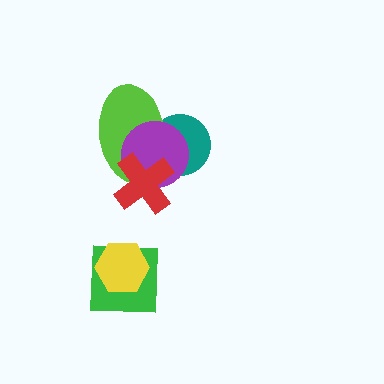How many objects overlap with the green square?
1 object overlaps with the green square.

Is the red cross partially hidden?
No, no other shape covers it.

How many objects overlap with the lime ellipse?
3 objects overlap with the lime ellipse.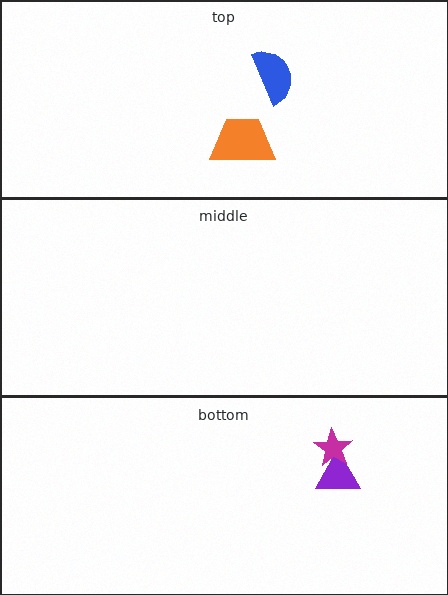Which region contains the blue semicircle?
The top region.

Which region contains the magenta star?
The bottom region.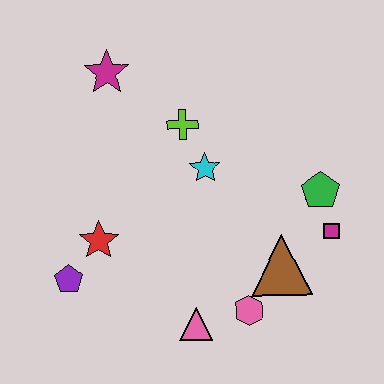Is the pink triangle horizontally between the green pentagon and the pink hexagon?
No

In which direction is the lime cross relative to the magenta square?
The lime cross is to the left of the magenta square.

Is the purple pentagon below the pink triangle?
No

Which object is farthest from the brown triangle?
The magenta star is farthest from the brown triangle.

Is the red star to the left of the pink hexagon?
Yes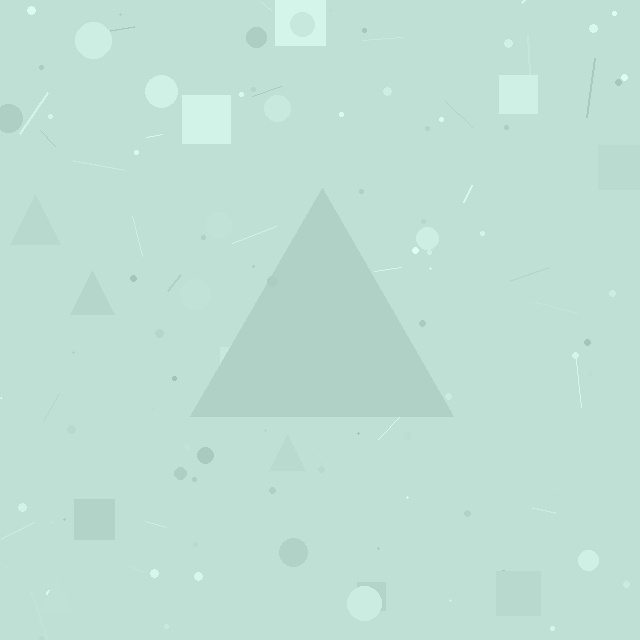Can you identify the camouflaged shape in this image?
The camouflaged shape is a triangle.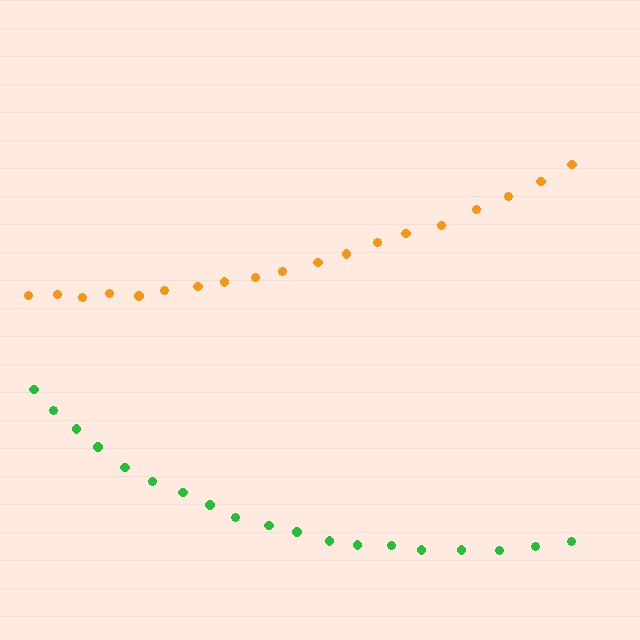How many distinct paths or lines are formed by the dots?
There are 2 distinct paths.